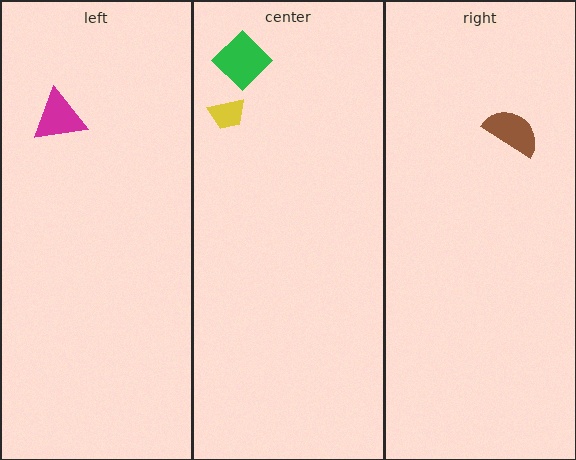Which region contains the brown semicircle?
The right region.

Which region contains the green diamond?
The center region.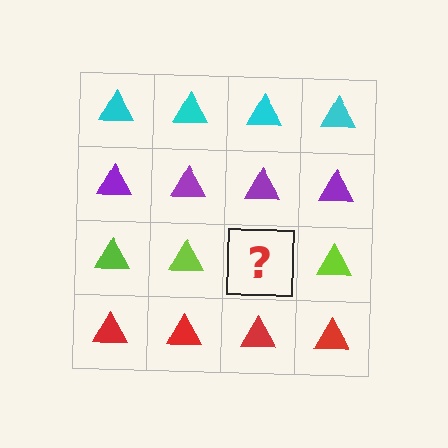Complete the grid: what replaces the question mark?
The question mark should be replaced with a lime triangle.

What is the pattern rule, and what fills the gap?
The rule is that each row has a consistent color. The gap should be filled with a lime triangle.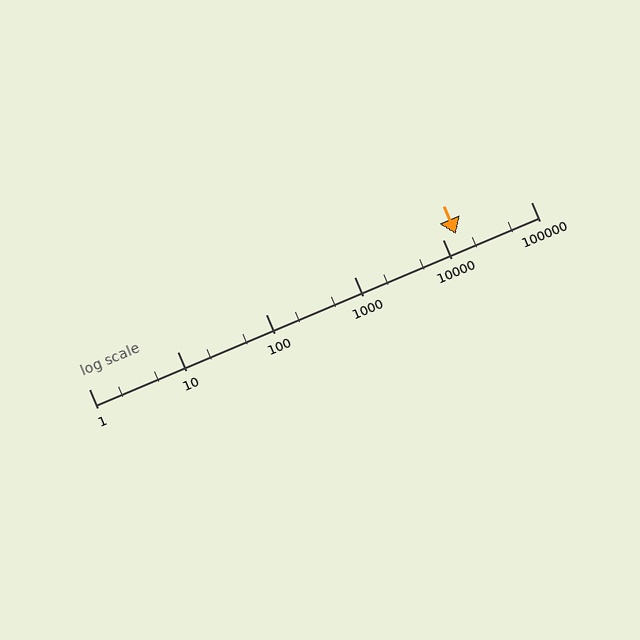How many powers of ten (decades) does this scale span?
The scale spans 5 decades, from 1 to 100000.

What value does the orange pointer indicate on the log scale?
The pointer indicates approximately 14000.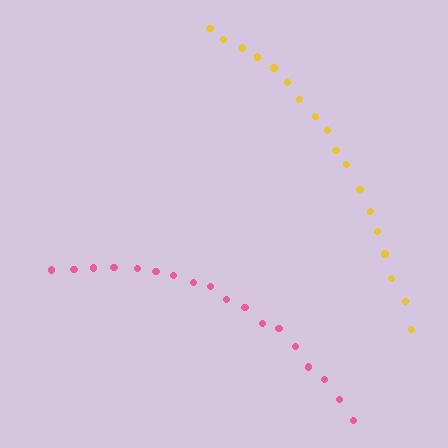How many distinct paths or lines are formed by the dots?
There are 2 distinct paths.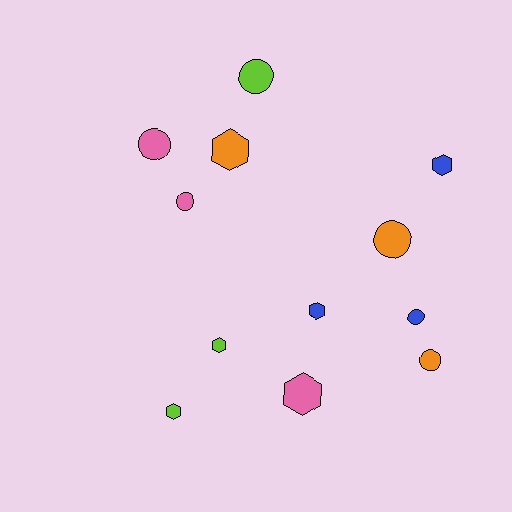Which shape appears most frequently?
Circle, with 6 objects.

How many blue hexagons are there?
There are 2 blue hexagons.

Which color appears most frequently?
Lime, with 3 objects.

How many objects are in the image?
There are 12 objects.